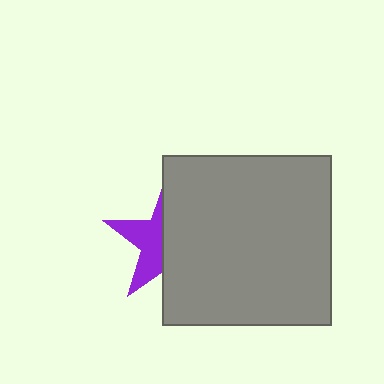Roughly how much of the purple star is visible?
A small part of it is visible (roughly 40%).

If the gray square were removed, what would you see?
You would see the complete purple star.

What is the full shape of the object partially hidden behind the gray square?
The partially hidden object is a purple star.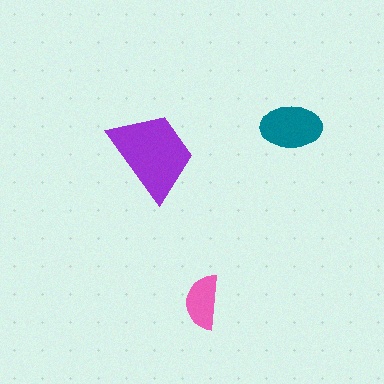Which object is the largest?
The purple trapezoid.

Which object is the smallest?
The pink semicircle.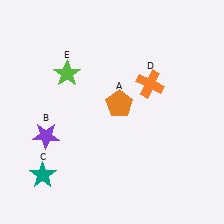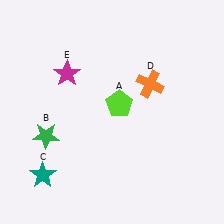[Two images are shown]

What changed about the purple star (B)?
In Image 1, B is purple. In Image 2, it changed to green.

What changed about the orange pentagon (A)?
In Image 1, A is orange. In Image 2, it changed to lime.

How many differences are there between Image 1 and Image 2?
There are 3 differences between the two images.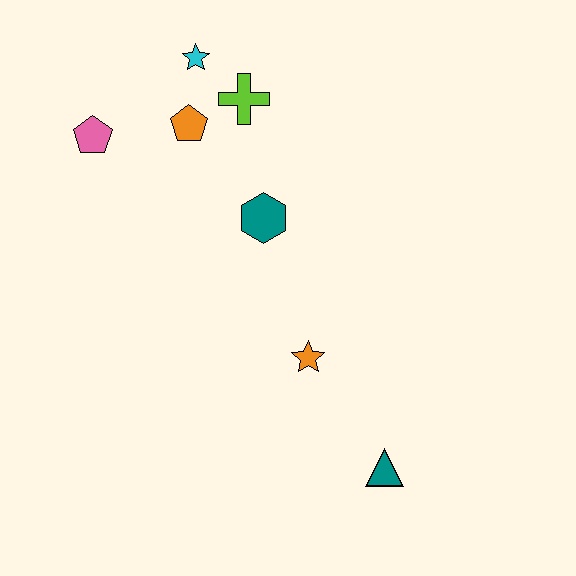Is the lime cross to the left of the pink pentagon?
No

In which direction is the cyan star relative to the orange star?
The cyan star is above the orange star.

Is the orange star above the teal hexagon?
No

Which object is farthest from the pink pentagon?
The teal triangle is farthest from the pink pentagon.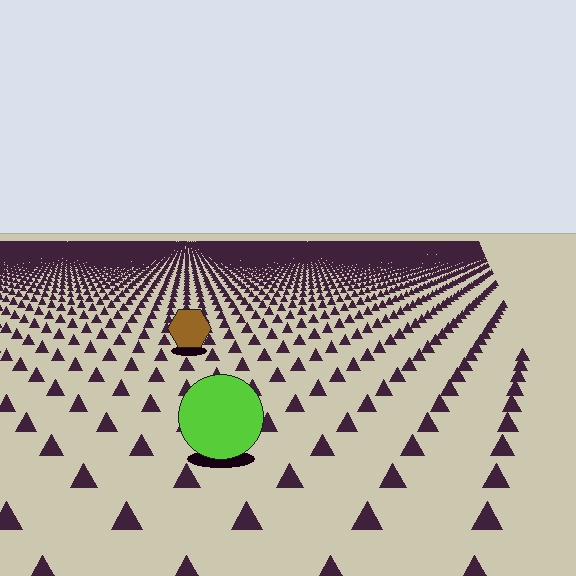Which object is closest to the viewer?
The lime circle is closest. The texture marks near it are larger and more spread out.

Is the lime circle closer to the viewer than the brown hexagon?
Yes. The lime circle is closer — you can tell from the texture gradient: the ground texture is coarser near it.